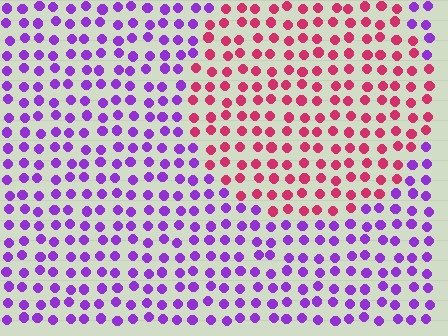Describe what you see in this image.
The image is filled with small purple elements in a uniform arrangement. A circle-shaped region is visible where the elements are tinted to a slightly different hue, forming a subtle color boundary.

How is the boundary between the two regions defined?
The boundary is defined purely by a slight shift in hue (about 62 degrees). Spacing, size, and orientation are identical on both sides.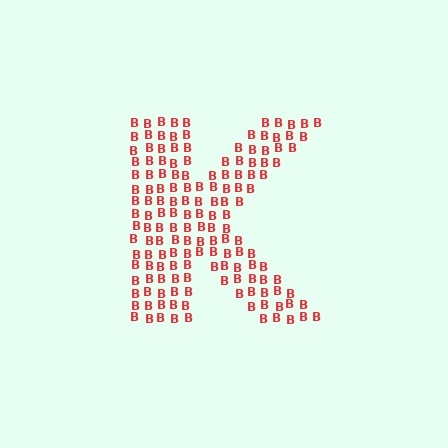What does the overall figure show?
The overall figure shows the letter K.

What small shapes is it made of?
It is made of small letter B's.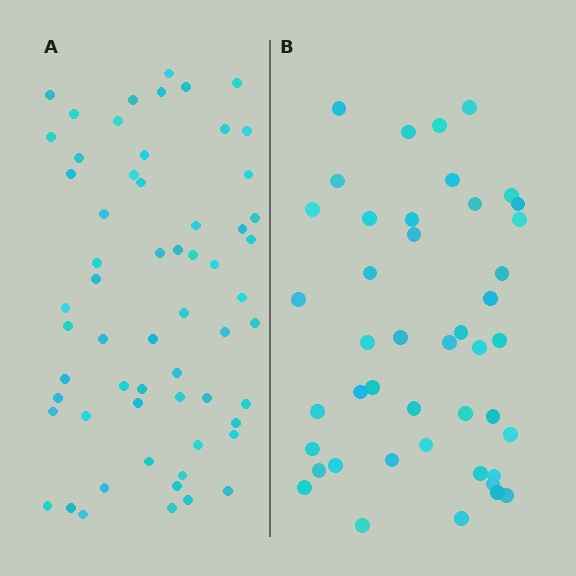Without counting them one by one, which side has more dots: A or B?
Region A (the left region) has more dots.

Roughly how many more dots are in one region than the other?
Region A has approximately 15 more dots than region B.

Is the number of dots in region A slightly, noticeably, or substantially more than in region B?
Region A has noticeably more, but not dramatically so. The ratio is roughly 1.4 to 1.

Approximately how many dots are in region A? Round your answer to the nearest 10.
About 60 dots.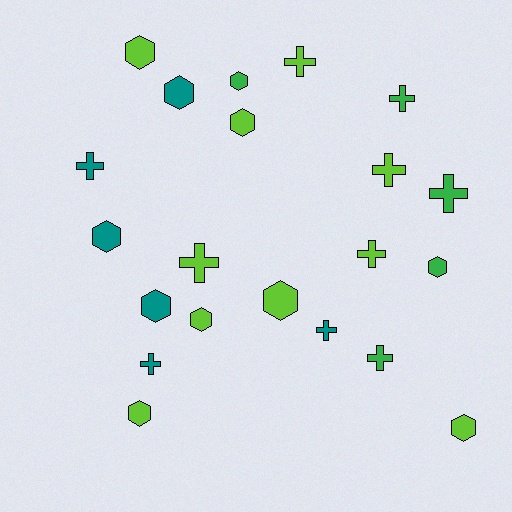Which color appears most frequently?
Lime, with 10 objects.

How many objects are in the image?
There are 21 objects.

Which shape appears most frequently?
Hexagon, with 11 objects.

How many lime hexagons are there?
There are 6 lime hexagons.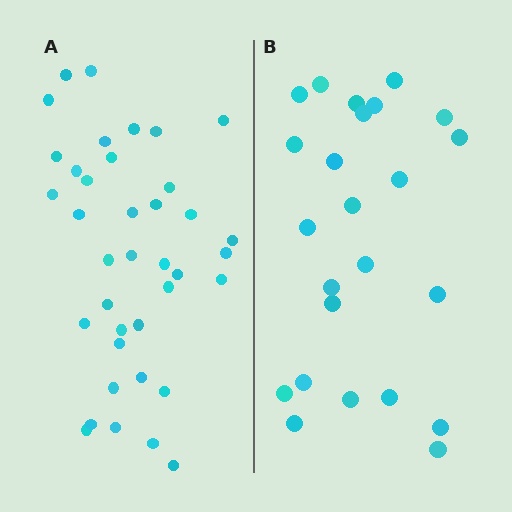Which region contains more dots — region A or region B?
Region A (the left region) has more dots.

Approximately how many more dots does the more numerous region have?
Region A has approximately 15 more dots than region B.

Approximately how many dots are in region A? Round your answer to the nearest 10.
About 40 dots. (The exact count is 38, which rounds to 40.)